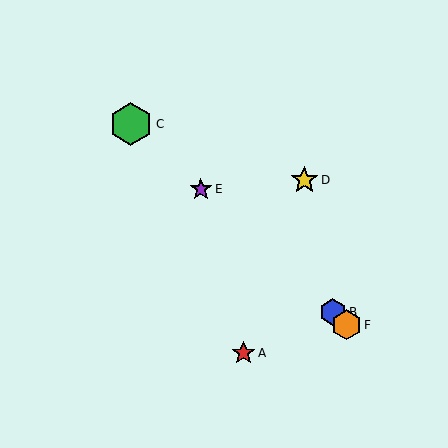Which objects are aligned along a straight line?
Objects B, C, E, F are aligned along a straight line.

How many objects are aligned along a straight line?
4 objects (B, C, E, F) are aligned along a straight line.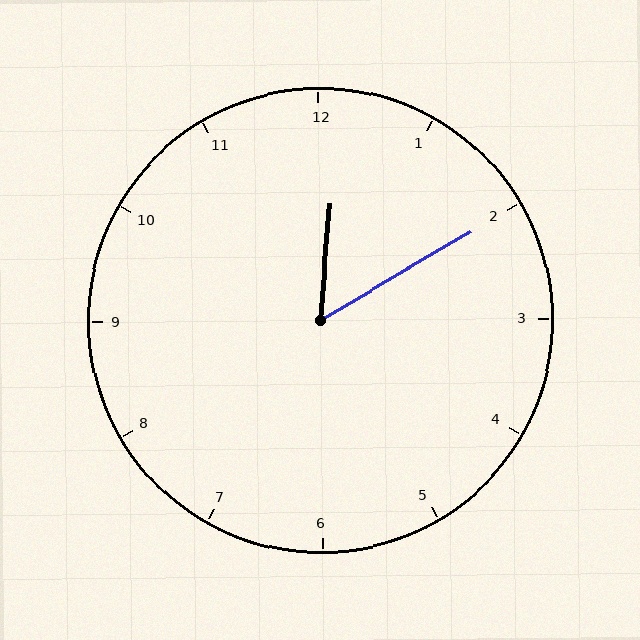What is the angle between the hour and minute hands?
Approximately 55 degrees.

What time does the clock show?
12:10.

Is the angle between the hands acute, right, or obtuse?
It is acute.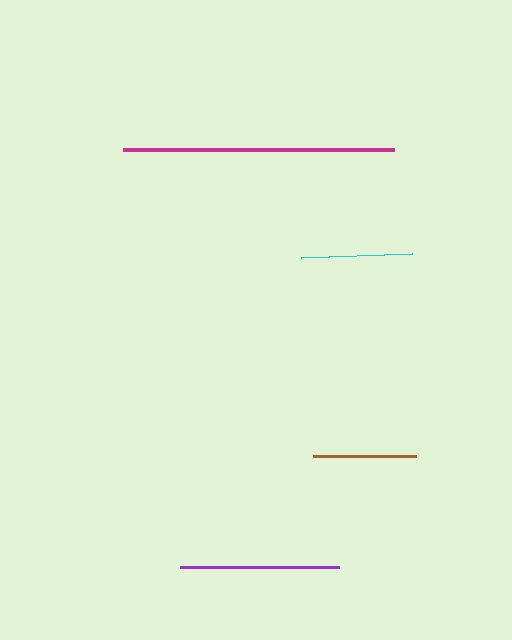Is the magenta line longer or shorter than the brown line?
The magenta line is longer than the brown line.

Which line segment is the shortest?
The brown line is the shortest at approximately 104 pixels.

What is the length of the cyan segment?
The cyan segment is approximately 111 pixels long.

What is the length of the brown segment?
The brown segment is approximately 104 pixels long.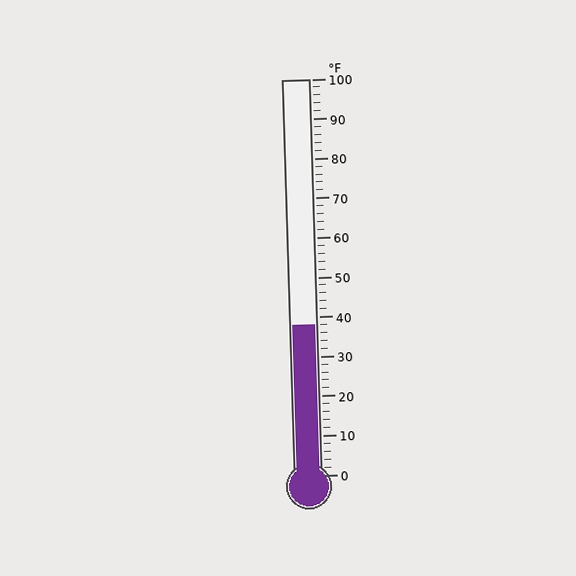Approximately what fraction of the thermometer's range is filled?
The thermometer is filled to approximately 40% of its range.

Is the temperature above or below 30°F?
The temperature is above 30°F.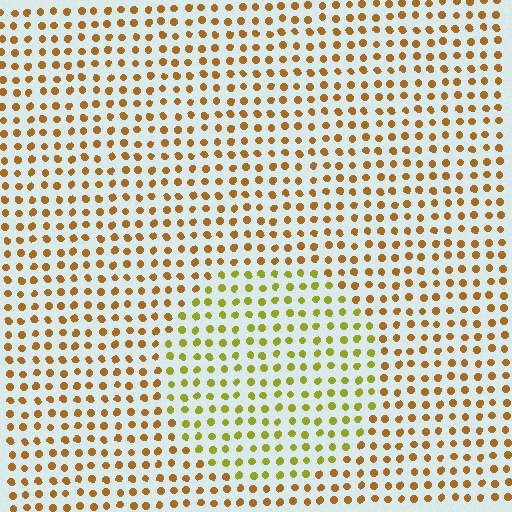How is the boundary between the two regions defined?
The boundary is defined purely by a slight shift in hue (about 35 degrees). Spacing, size, and orientation are identical on both sides.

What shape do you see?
I see a circle.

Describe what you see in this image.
The image is filled with small brown elements in a uniform arrangement. A circle-shaped region is visible where the elements are tinted to a slightly different hue, forming a subtle color boundary.